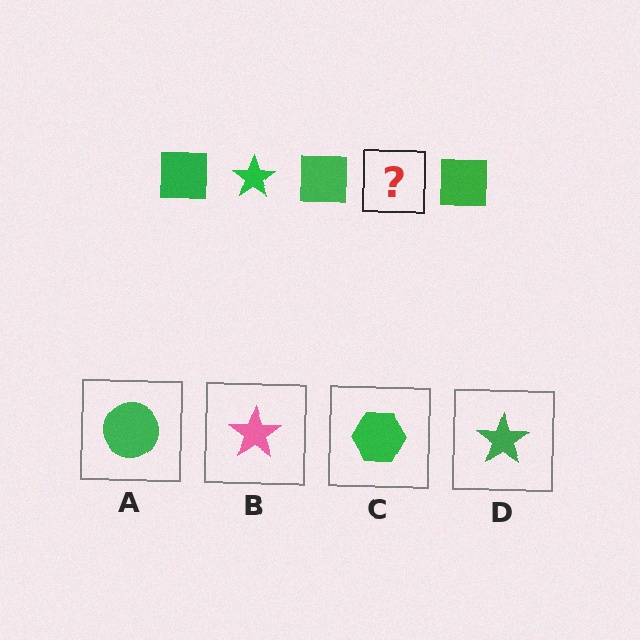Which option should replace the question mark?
Option D.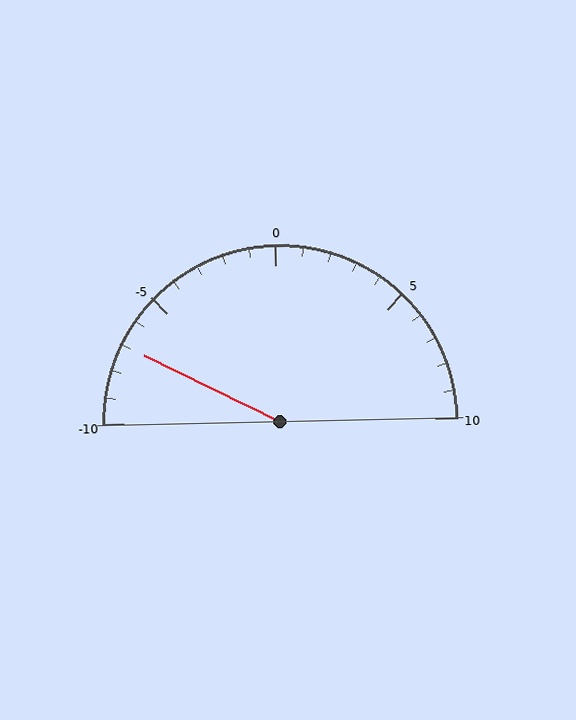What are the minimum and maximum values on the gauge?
The gauge ranges from -10 to 10.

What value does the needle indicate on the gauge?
The needle indicates approximately -7.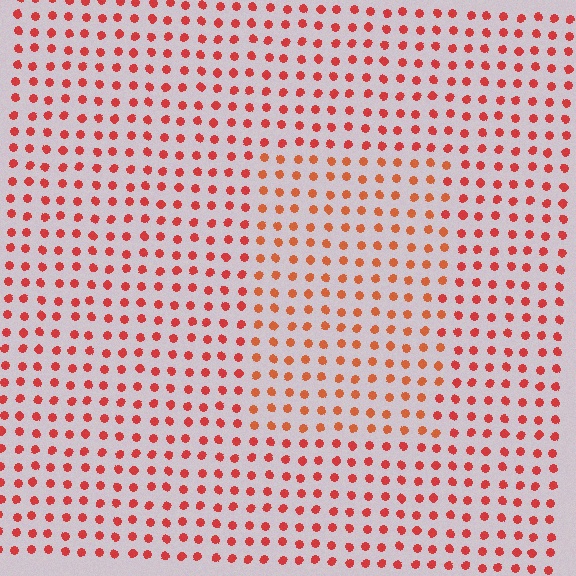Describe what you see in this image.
The image is filled with small red elements in a uniform arrangement. A rectangle-shaped region is visible where the elements are tinted to a slightly different hue, forming a subtle color boundary.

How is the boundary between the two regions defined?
The boundary is defined purely by a slight shift in hue (about 18 degrees). Spacing, size, and orientation are identical on both sides.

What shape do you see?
I see a rectangle.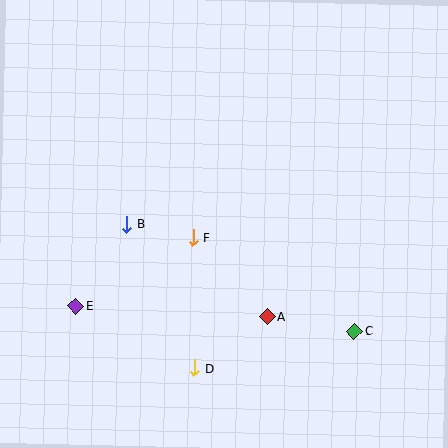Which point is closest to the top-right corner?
Point C is closest to the top-right corner.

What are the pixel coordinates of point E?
Point E is at (76, 306).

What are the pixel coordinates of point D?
Point D is at (194, 368).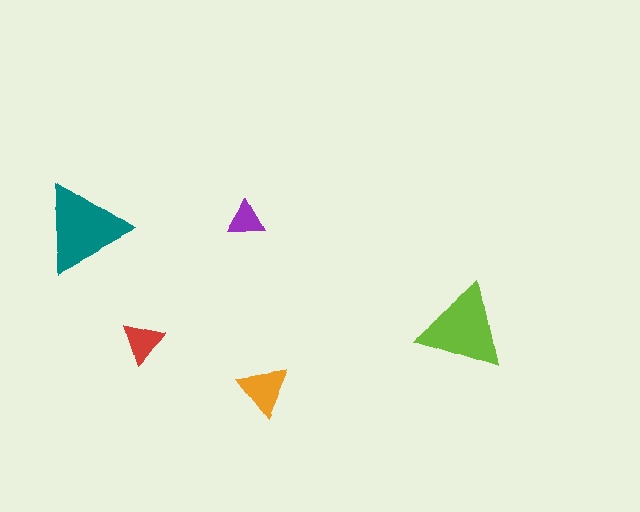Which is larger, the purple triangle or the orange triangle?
The orange one.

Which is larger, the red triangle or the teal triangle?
The teal one.